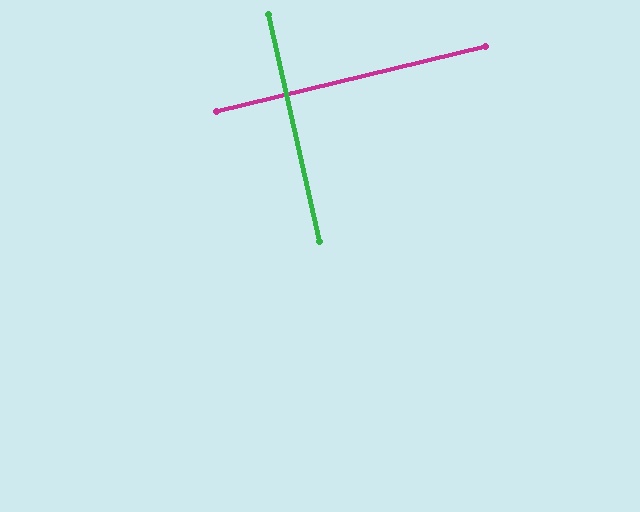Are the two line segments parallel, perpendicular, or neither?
Perpendicular — they meet at approximately 89°.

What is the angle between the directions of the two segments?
Approximately 89 degrees.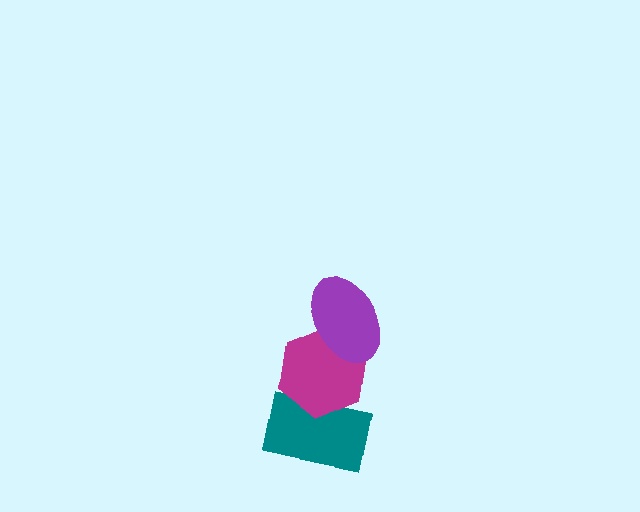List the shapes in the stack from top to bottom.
From top to bottom: the purple ellipse, the magenta hexagon, the teal rectangle.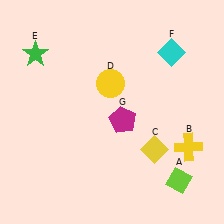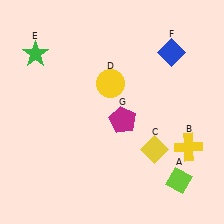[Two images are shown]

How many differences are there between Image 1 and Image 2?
There is 1 difference between the two images.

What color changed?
The diamond (F) changed from cyan in Image 1 to blue in Image 2.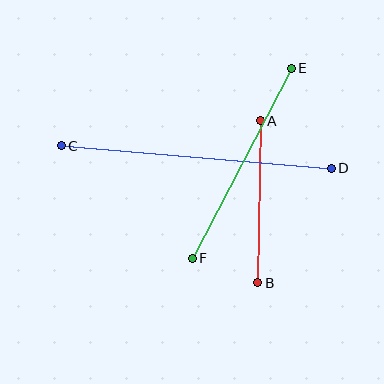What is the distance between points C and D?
The distance is approximately 271 pixels.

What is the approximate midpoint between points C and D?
The midpoint is at approximately (196, 157) pixels.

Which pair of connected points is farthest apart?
Points C and D are farthest apart.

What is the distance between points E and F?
The distance is approximately 214 pixels.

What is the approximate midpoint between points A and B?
The midpoint is at approximately (259, 202) pixels.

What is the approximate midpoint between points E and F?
The midpoint is at approximately (242, 163) pixels.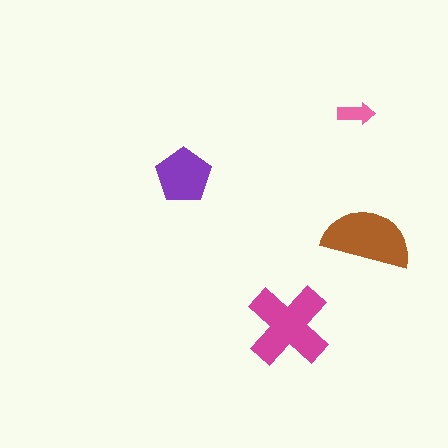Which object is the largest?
The magenta cross.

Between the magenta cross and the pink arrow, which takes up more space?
The magenta cross.